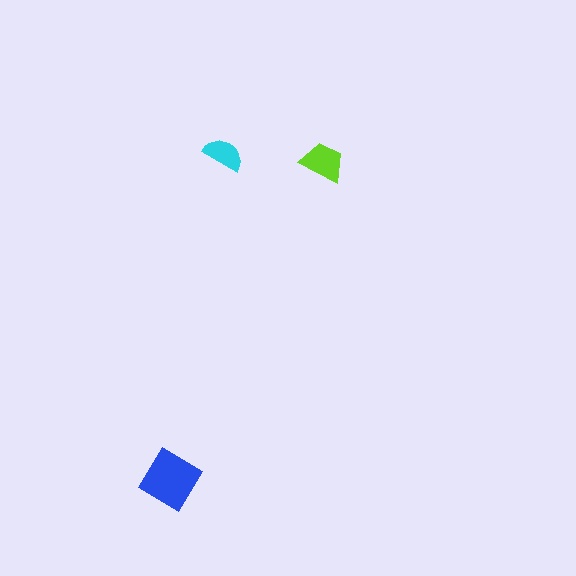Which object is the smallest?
The cyan semicircle.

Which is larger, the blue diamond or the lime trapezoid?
The blue diamond.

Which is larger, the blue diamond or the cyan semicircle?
The blue diamond.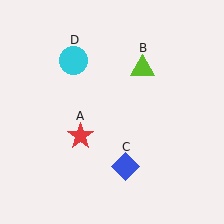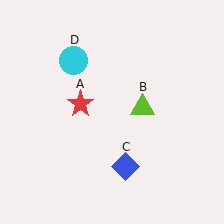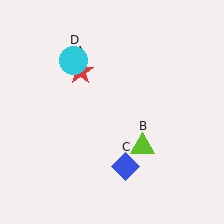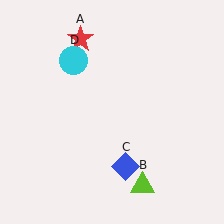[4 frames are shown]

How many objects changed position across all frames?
2 objects changed position: red star (object A), lime triangle (object B).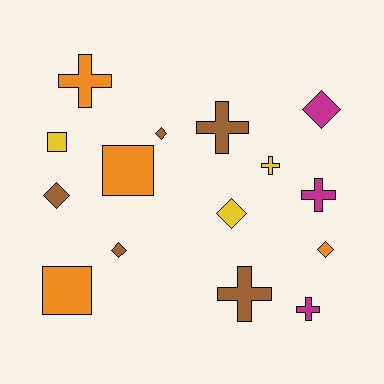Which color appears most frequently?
Brown, with 5 objects.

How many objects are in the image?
There are 15 objects.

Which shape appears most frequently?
Cross, with 6 objects.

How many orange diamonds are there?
There is 1 orange diamond.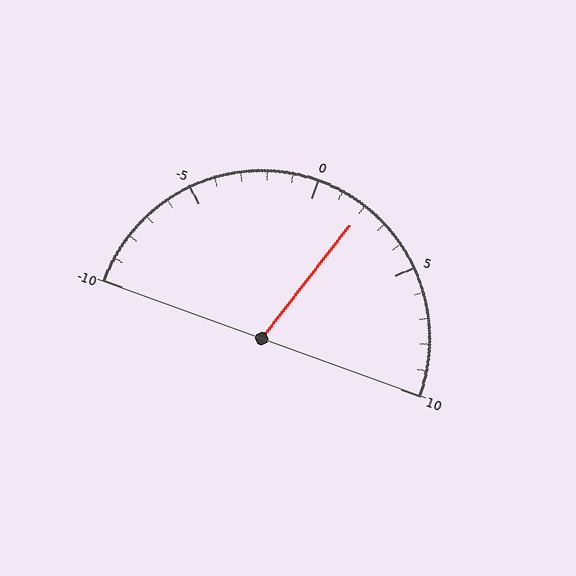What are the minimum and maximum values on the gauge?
The gauge ranges from -10 to 10.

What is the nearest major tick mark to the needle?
The nearest major tick mark is 0.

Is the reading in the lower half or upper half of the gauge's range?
The reading is in the upper half of the range (-10 to 10).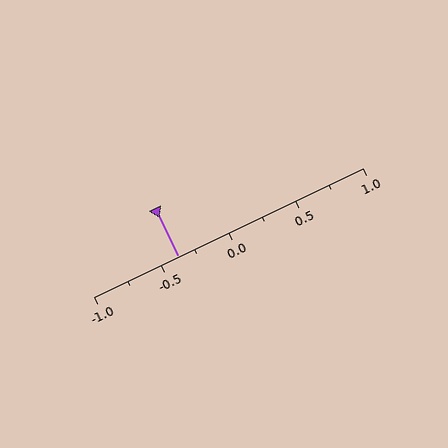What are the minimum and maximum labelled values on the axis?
The axis runs from -1.0 to 1.0.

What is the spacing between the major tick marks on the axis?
The major ticks are spaced 0.5 apart.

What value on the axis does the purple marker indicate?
The marker indicates approximately -0.38.